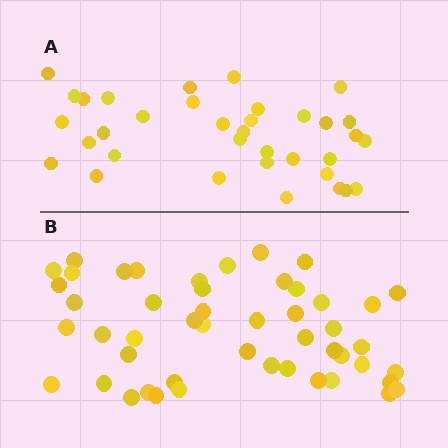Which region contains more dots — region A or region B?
Region B (the bottom region) has more dots.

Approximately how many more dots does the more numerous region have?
Region B has approximately 15 more dots than region A.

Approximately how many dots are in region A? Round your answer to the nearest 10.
About 40 dots. (The exact count is 35, which rounds to 40.)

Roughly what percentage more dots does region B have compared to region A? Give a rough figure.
About 40% more.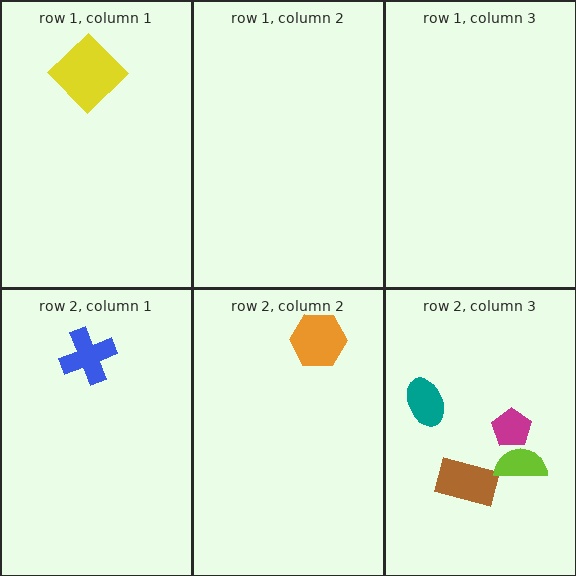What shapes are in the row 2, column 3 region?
The teal ellipse, the brown rectangle, the magenta pentagon, the lime semicircle.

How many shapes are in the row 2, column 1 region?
1.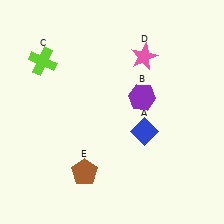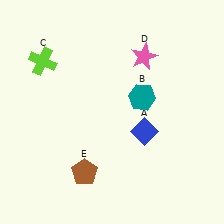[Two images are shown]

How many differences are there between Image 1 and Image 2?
There is 1 difference between the two images.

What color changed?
The hexagon (B) changed from purple in Image 1 to teal in Image 2.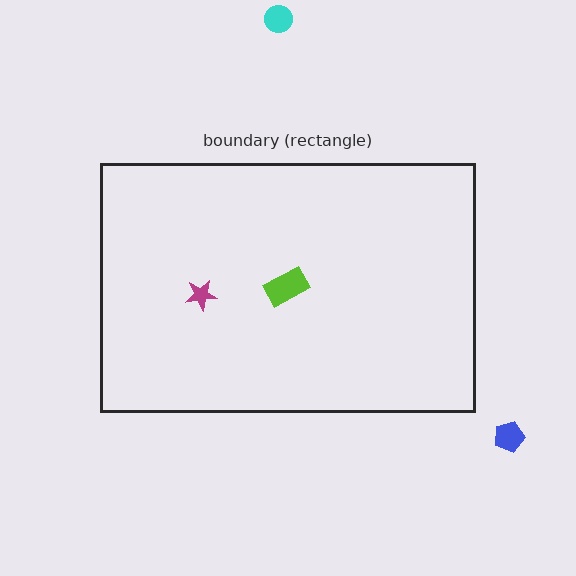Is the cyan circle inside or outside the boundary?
Outside.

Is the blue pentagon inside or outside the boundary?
Outside.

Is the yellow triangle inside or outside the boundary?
Outside.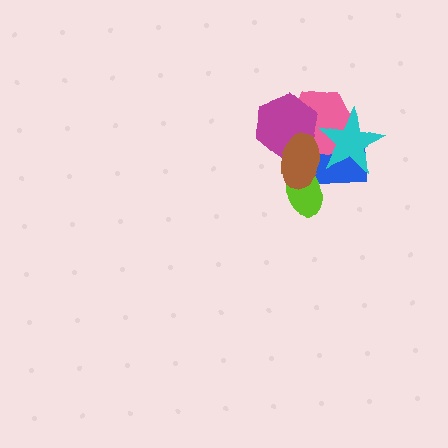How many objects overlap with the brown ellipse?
6 objects overlap with the brown ellipse.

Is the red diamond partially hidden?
Yes, it is partially covered by another shape.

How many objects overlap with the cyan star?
4 objects overlap with the cyan star.